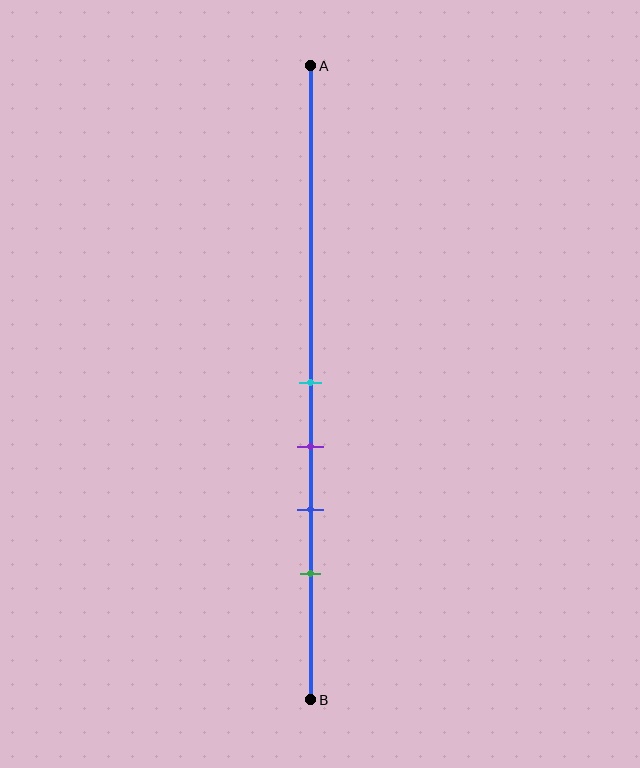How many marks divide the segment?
There are 4 marks dividing the segment.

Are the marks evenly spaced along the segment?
Yes, the marks are approximately evenly spaced.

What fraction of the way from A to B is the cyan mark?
The cyan mark is approximately 50% (0.5) of the way from A to B.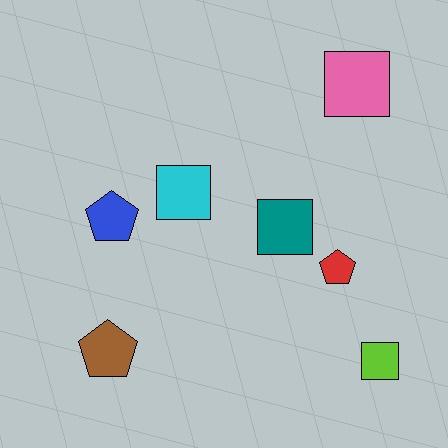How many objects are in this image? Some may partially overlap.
There are 7 objects.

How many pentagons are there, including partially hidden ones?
There are 3 pentagons.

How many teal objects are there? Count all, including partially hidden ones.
There is 1 teal object.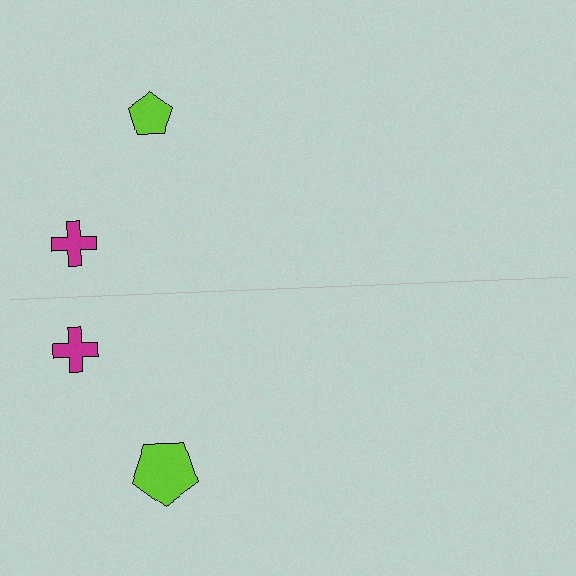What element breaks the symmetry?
The lime pentagon on the bottom side has a different size than its mirror counterpart.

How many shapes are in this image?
There are 4 shapes in this image.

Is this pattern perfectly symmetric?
No, the pattern is not perfectly symmetric. The lime pentagon on the bottom side has a different size than its mirror counterpart.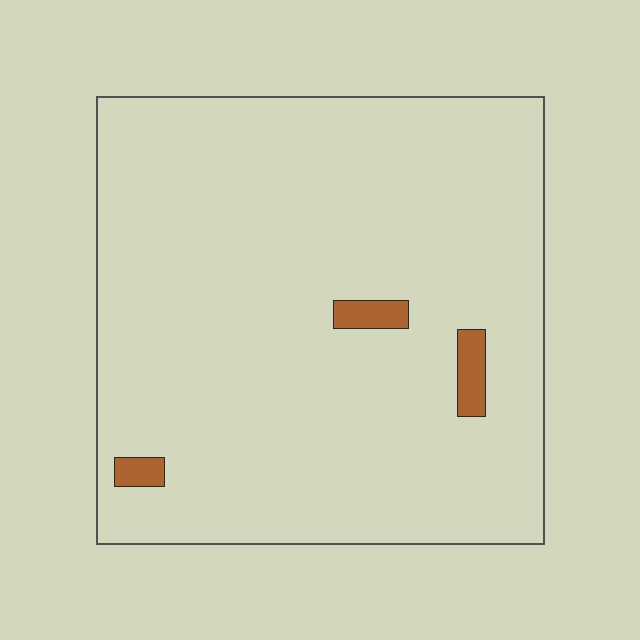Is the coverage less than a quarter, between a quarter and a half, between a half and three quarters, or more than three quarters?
Less than a quarter.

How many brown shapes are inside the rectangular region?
3.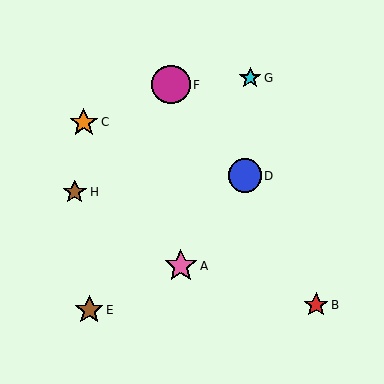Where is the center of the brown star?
The center of the brown star is at (89, 310).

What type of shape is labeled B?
Shape B is a red star.